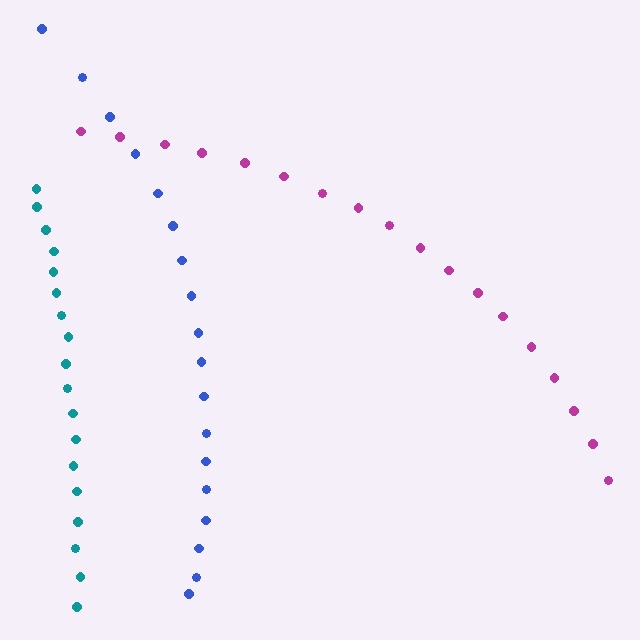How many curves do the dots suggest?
There are 3 distinct paths.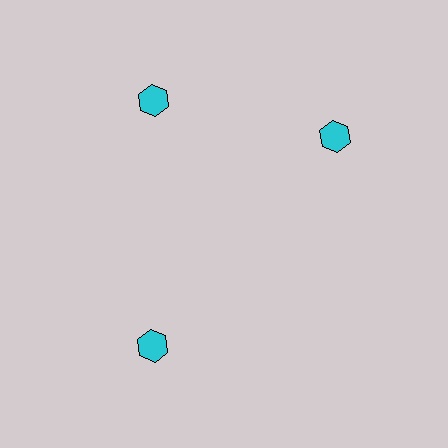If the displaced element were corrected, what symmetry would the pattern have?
It would have 3-fold rotational symmetry — the pattern would map onto itself every 120 degrees.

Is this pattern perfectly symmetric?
No. The 3 cyan hexagons are arranged in a ring, but one element near the 3 o'clock position is rotated out of alignment along the ring, breaking the 3-fold rotational symmetry.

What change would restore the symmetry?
The symmetry would be restored by rotating it back into even spacing with its neighbors so that all 3 hexagons sit at equal angles and equal distance from the center.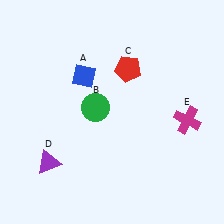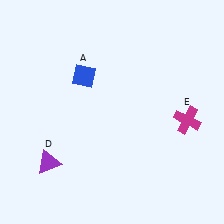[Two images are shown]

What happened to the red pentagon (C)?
The red pentagon (C) was removed in Image 2. It was in the top-right area of Image 1.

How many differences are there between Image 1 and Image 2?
There are 2 differences between the two images.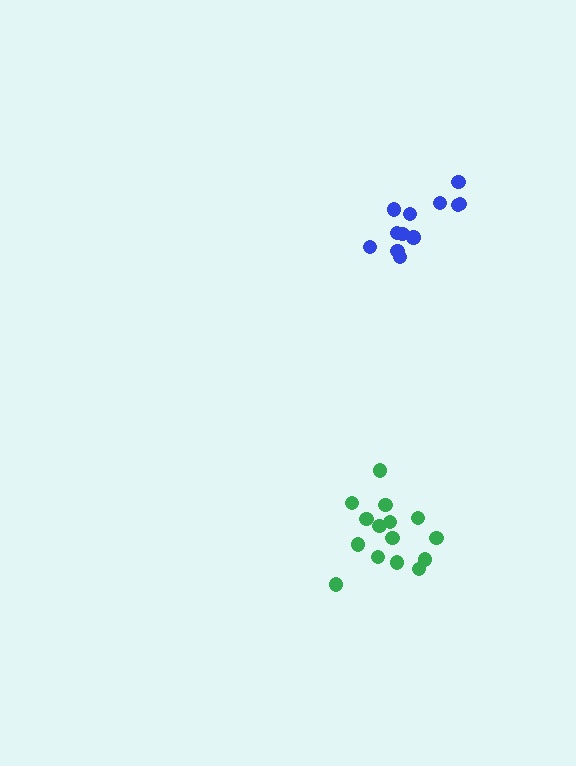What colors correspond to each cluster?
The clusters are colored: green, blue.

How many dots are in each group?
Group 1: 15 dots, Group 2: 12 dots (27 total).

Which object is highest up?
The blue cluster is topmost.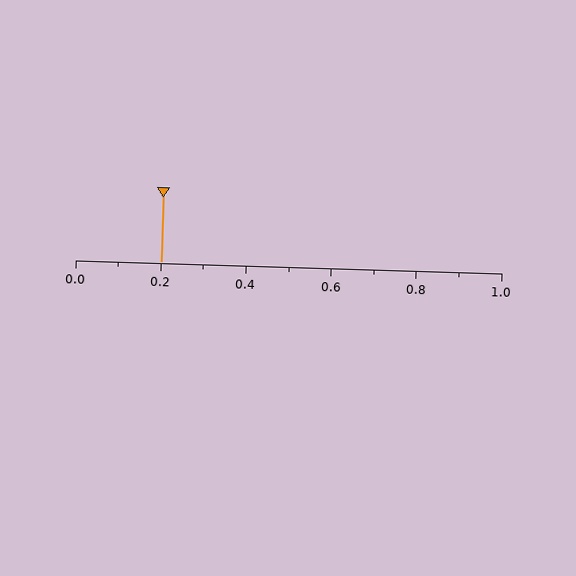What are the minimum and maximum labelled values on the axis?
The axis runs from 0.0 to 1.0.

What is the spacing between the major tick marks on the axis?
The major ticks are spaced 0.2 apart.